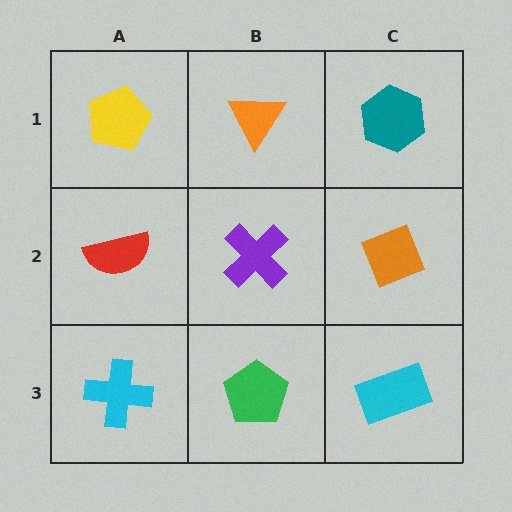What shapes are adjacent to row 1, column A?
A red semicircle (row 2, column A), an orange triangle (row 1, column B).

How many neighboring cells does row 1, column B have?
3.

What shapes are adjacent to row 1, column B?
A purple cross (row 2, column B), a yellow pentagon (row 1, column A), a teal hexagon (row 1, column C).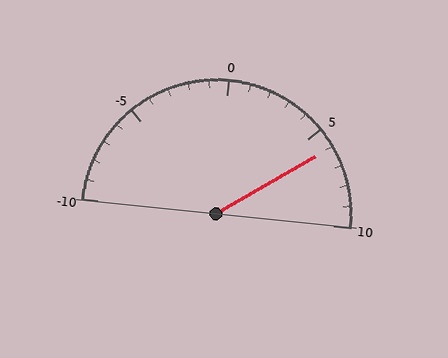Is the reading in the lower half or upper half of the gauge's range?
The reading is in the upper half of the range (-10 to 10).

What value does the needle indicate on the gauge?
The needle indicates approximately 6.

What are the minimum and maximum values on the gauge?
The gauge ranges from -10 to 10.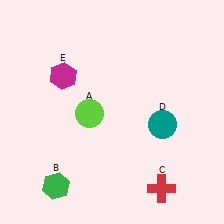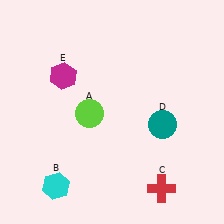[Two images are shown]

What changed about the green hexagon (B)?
In Image 1, B is green. In Image 2, it changed to cyan.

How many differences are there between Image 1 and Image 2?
There is 1 difference between the two images.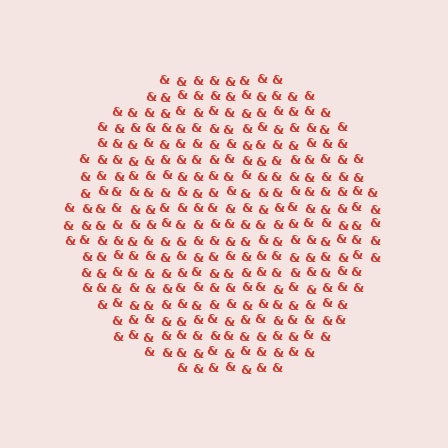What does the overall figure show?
The overall figure shows a circle.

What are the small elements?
The small elements are ampersands.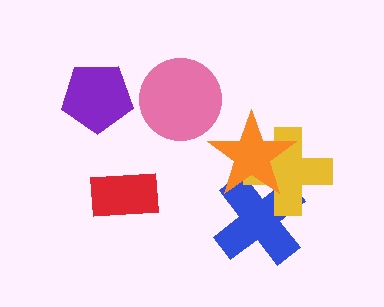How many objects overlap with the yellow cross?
2 objects overlap with the yellow cross.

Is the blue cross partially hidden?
Yes, it is partially covered by another shape.